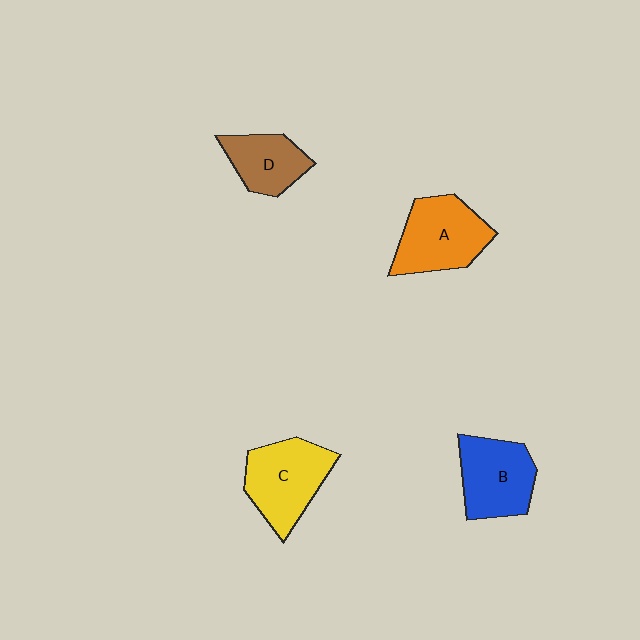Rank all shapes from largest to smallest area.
From largest to smallest: C (yellow), A (orange), B (blue), D (brown).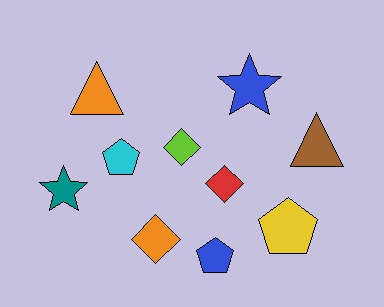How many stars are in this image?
There are 2 stars.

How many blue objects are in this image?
There are 2 blue objects.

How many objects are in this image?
There are 10 objects.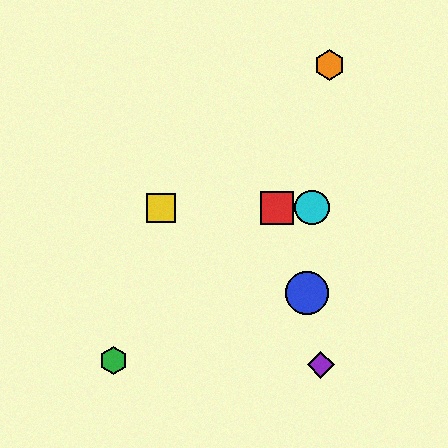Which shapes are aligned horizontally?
The red square, the yellow square, the cyan circle are aligned horizontally.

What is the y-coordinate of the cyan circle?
The cyan circle is at y≈208.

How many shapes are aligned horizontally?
3 shapes (the red square, the yellow square, the cyan circle) are aligned horizontally.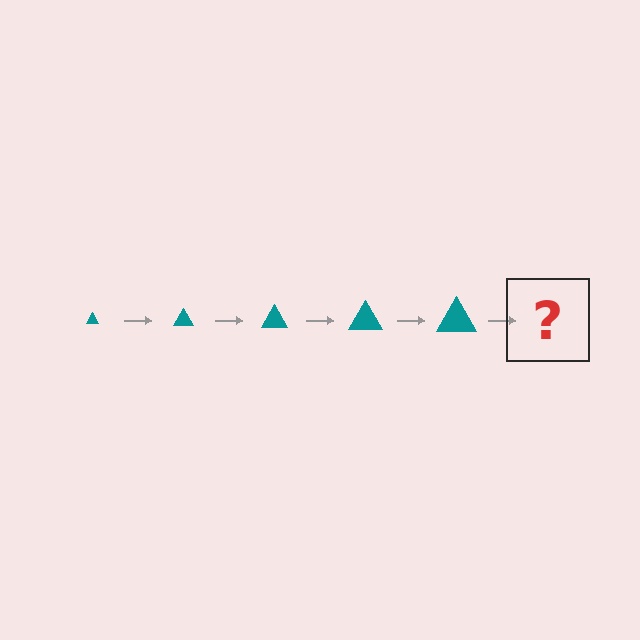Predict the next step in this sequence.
The next step is a teal triangle, larger than the previous one.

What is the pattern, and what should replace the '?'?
The pattern is that the triangle gets progressively larger each step. The '?' should be a teal triangle, larger than the previous one.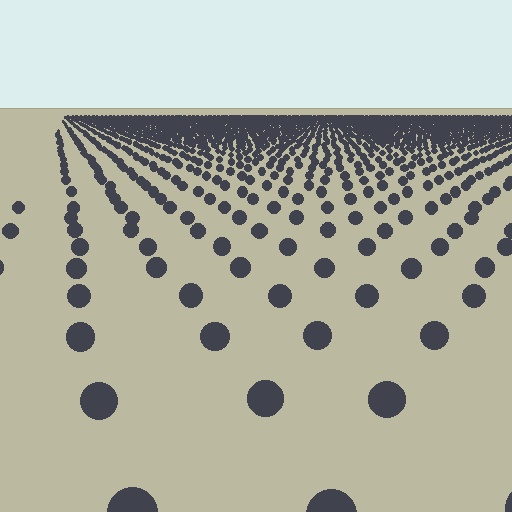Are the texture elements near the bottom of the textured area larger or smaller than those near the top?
Larger. Near the bottom, elements are closer to the viewer and appear at a bigger on-screen size.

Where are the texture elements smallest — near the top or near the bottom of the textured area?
Near the top.